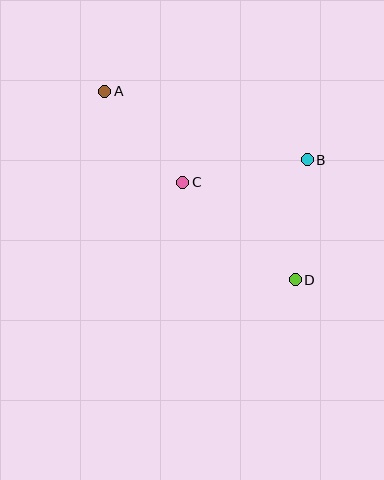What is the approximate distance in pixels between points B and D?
The distance between B and D is approximately 121 pixels.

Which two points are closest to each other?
Points A and C are closest to each other.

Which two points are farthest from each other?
Points A and D are farthest from each other.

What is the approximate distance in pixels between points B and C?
The distance between B and C is approximately 127 pixels.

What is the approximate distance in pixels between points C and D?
The distance between C and D is approximately 149 pixels.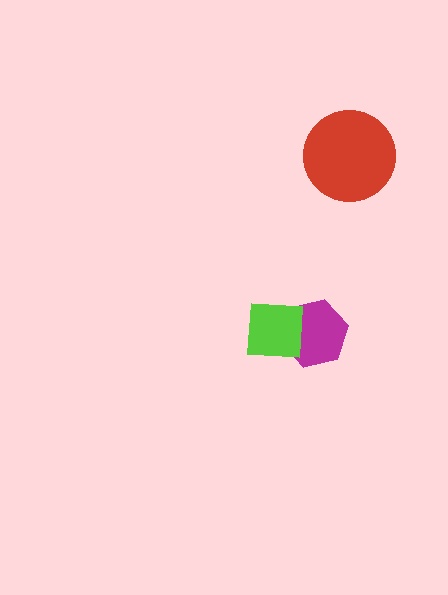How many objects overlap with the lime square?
1 object overlaps with the lime square.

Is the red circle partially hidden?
No, no other shape covers it.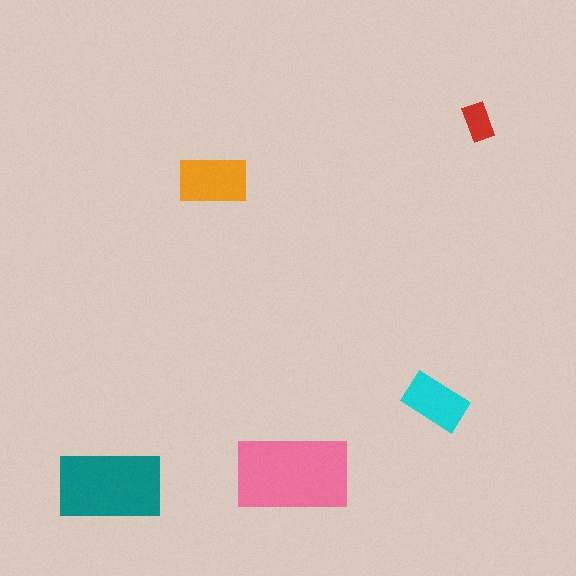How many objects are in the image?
There are 5 objects in the image.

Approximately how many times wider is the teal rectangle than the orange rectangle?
About 1.5 times wider.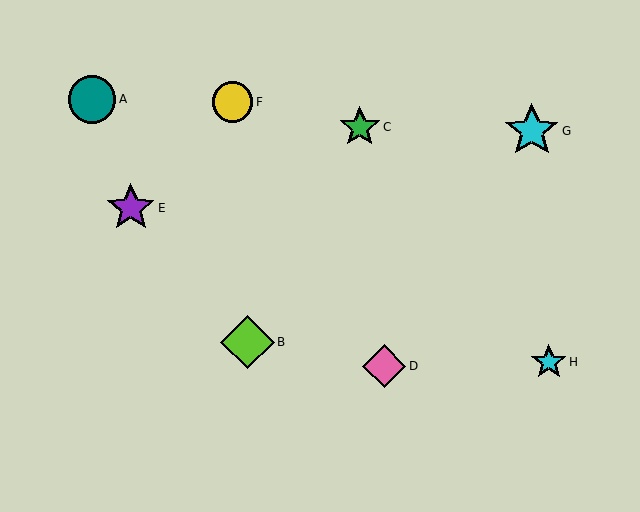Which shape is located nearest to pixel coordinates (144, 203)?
The purple star (labeled E) at (131, 208) is nearest to that location.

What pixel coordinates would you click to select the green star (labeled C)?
Click at (360, 127) to select the green star C.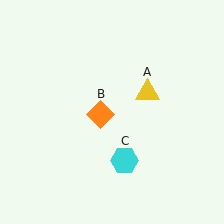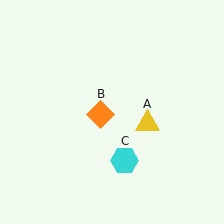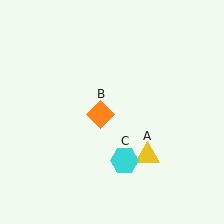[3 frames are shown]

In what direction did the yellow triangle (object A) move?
The yellow triangle (object A) moved down.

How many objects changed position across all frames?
1 object changed position: yellow triangle (object A).